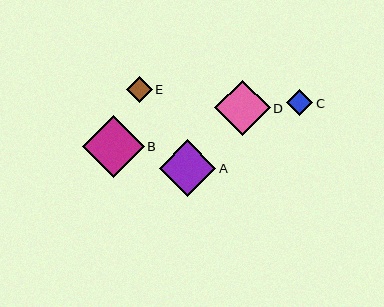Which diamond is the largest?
Diamond B is the largest with a size of approximately 62 pixels.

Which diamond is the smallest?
Diamond E is the smallest with a size of approximately 25 pixels.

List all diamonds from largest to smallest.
From largest to smallest: B, A, D, C, E.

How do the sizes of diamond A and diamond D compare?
Diamond A and diamond D are approximately the same size.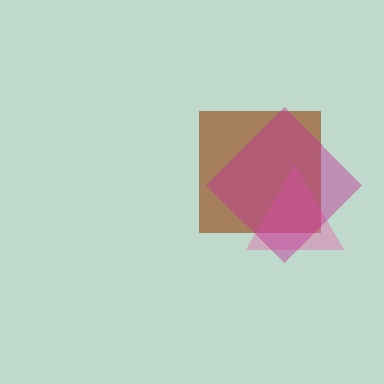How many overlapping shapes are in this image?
There are 3 overlapping shapes in the image.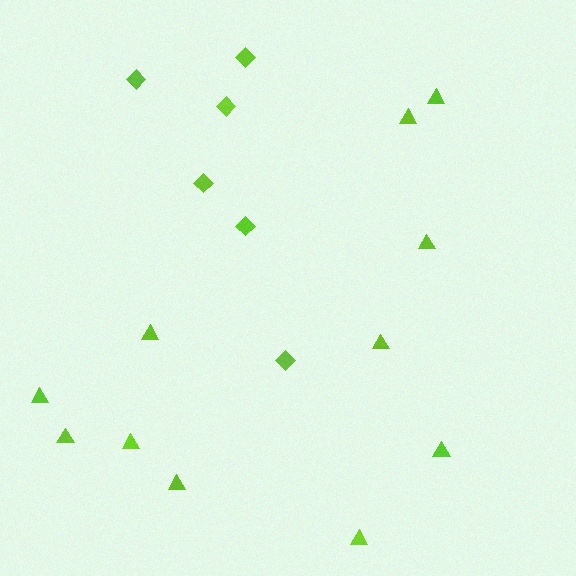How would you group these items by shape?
There are 2 groups: one group of triangles (11) and one group of diamonds (6).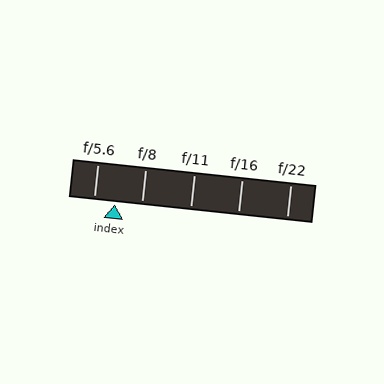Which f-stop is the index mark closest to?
The index mark is closest to f/5.6.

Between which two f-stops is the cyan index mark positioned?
The index mark is between f/5.6 and f/8.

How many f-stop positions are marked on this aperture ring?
There are 5 f-stop positions marked.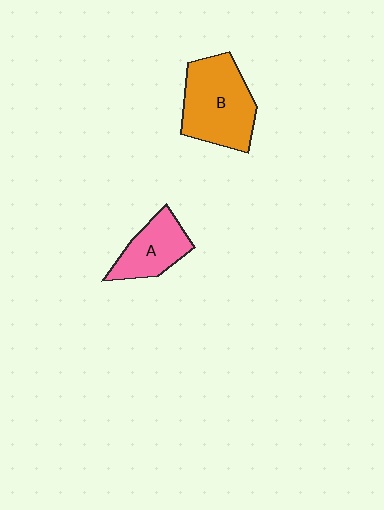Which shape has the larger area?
Shape B (orange).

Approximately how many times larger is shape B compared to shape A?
Approximately 1.6 times.